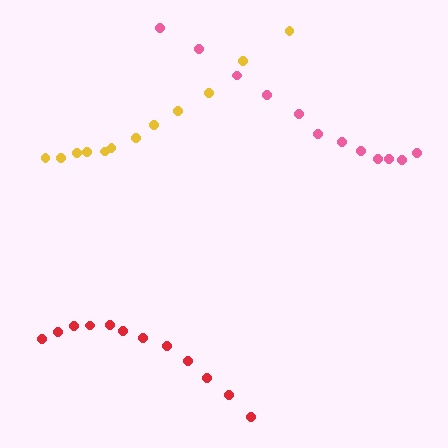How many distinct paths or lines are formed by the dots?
There are 3 distinct paths.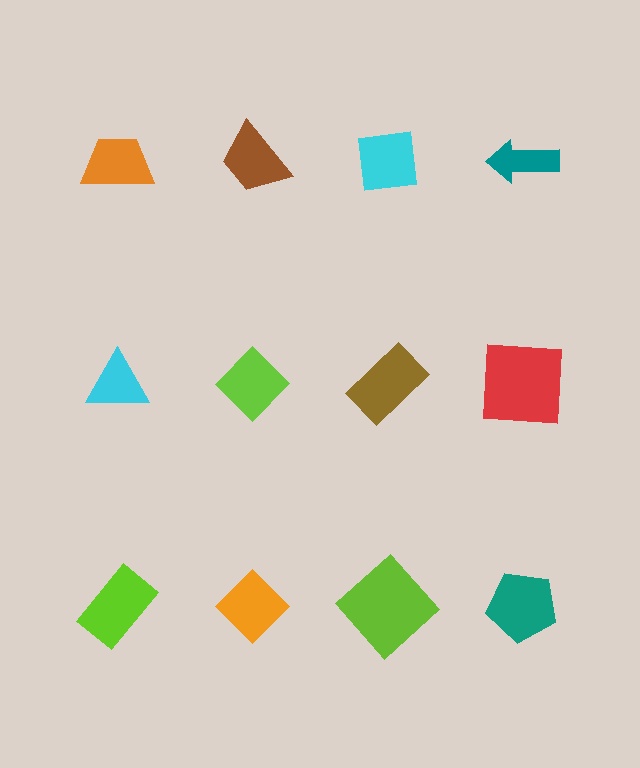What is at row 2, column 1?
A cyan triangle.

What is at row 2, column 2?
A lime diamond.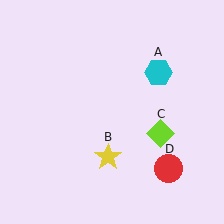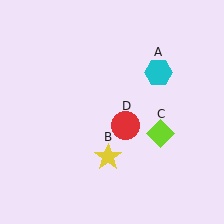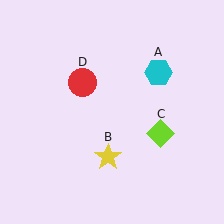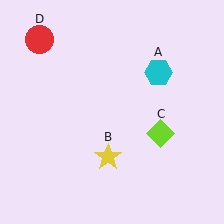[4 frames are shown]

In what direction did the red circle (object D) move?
The red circle (object D) moved up and to the left.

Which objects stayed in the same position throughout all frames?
Cyan hexagon (object A) and yellow star (object B) and lime diamond (object C) remained stationary.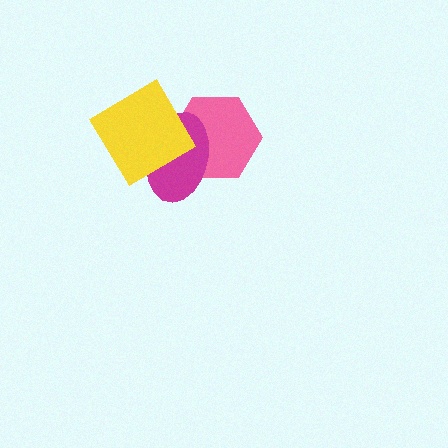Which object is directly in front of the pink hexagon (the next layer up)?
The magenta ellipse is directly in front of the pink hexagon.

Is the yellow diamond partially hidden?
No, no other shape covers it.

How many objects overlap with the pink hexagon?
2 objects overlap with the pink hexagon.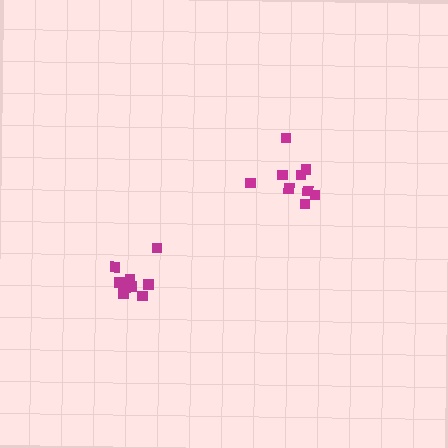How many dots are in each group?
Group 1: 9 dots, Group 2: 10 dots (19 total).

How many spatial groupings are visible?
There are 2 spatial groupings.